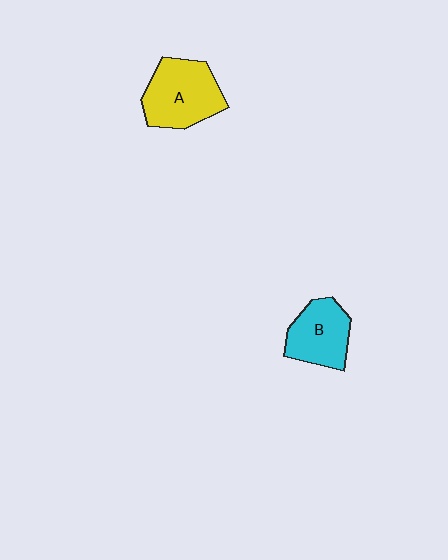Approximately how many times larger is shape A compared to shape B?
Approximately 1.3 times.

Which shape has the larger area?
Shape A (yellow).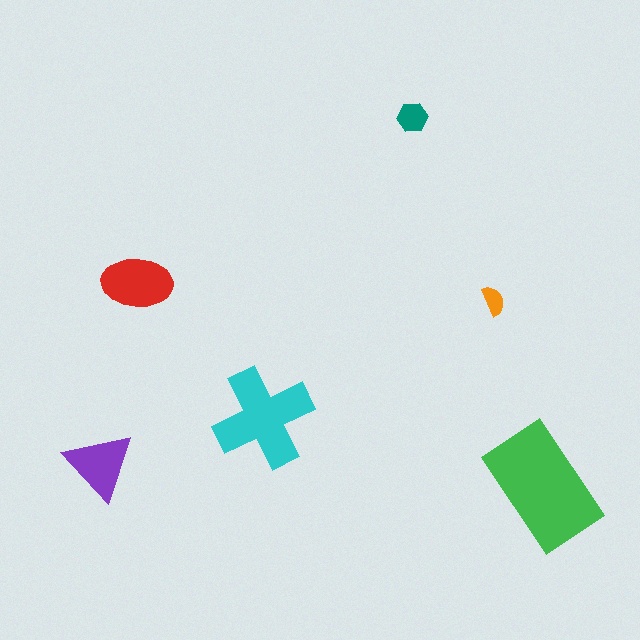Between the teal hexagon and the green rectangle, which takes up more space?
The green rectangle.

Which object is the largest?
The green rectangle.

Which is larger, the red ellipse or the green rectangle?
The green rectangle.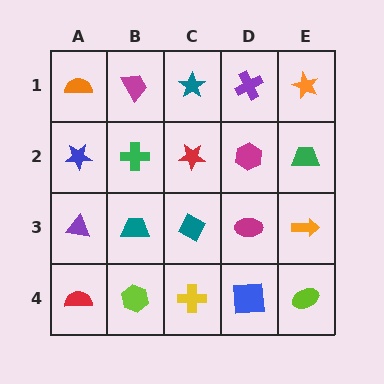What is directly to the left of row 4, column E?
A blue square.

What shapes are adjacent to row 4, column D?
A magenta ellipse (row 3, column D), a yellow cross (row 4, column C), a lime ellipse (row 4, column E).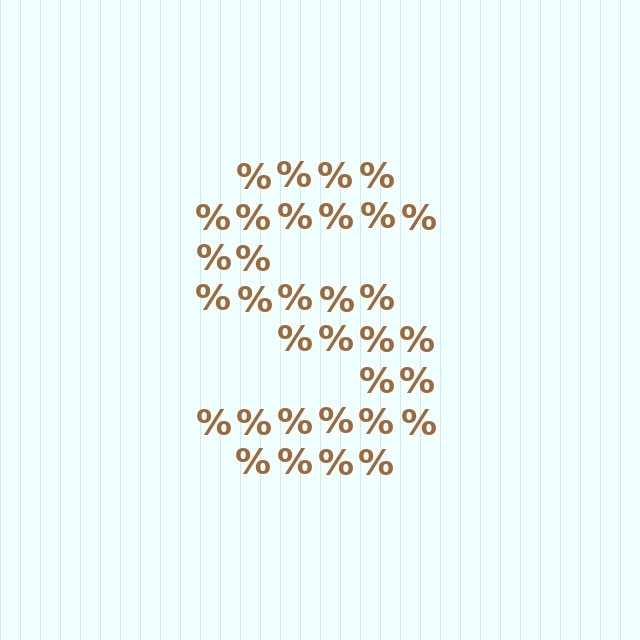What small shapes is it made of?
It is made of small percent signs.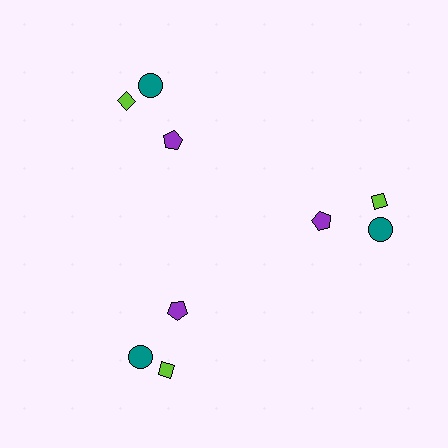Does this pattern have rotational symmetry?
Yes, this pattern has 3-fold rotational symmetry. It looks the same after rotating 120 degrees around the center.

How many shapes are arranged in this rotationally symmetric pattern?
There are 9 shapes, arranged in 3 groups of 3.